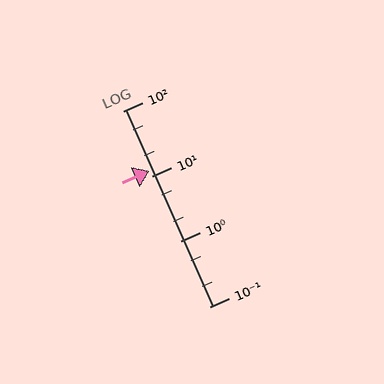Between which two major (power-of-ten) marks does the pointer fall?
The pointer is between 10 and 100.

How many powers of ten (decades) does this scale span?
The scale spans 3 decades, from 0.1 to 100.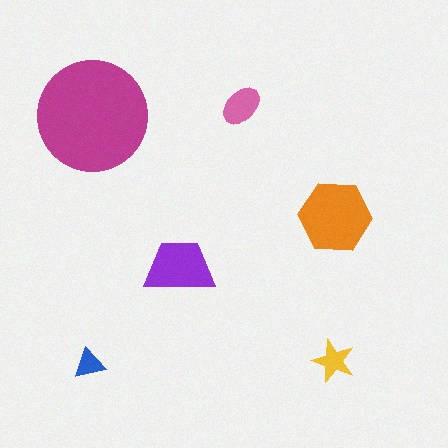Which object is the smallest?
The blue triangle.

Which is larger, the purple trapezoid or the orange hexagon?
The orange hexagon.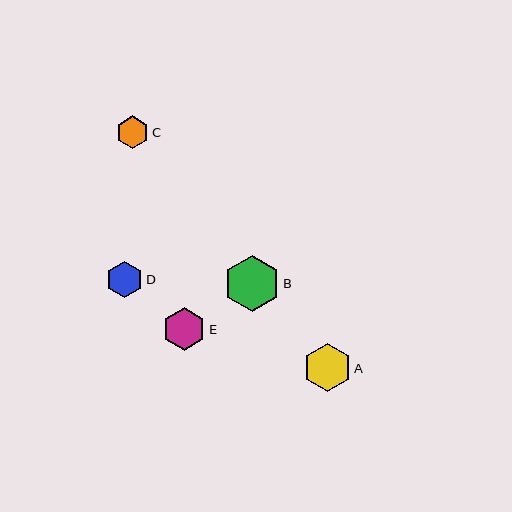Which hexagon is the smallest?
Hexagon C is the smallest with a size of approximately 33 pixels.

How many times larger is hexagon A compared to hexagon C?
Hexagon A is approximately 1.5 times the size of hexagon C.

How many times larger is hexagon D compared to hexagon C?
Hexagon D is approximately 1.1 times the size of hexagon C.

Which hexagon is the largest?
Hexagon B is the largest with a size of approximately 56 pixels.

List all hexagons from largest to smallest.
From largest to smallest: B, A, E, D, C.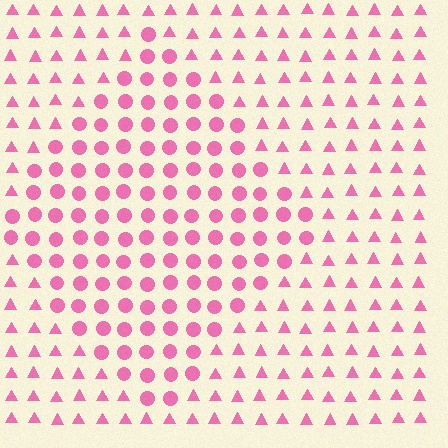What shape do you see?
I see a diamond.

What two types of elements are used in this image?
The image uses circles inside the diamond region and triangles outside it.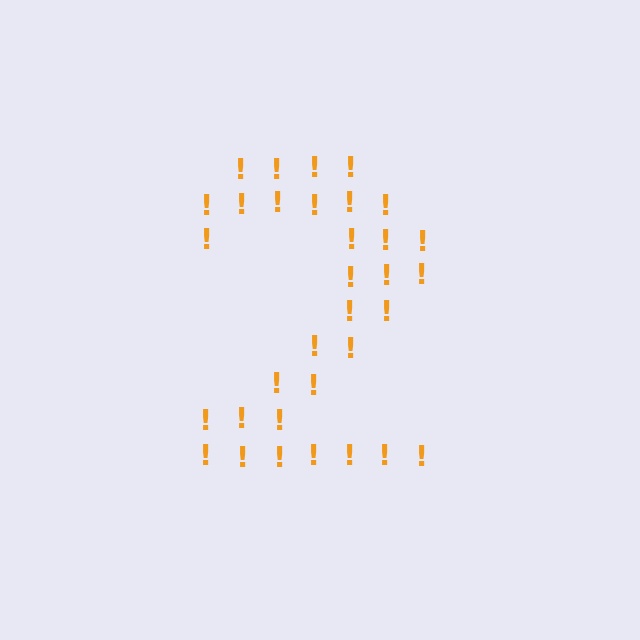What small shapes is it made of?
It is made of small exclamation marks.